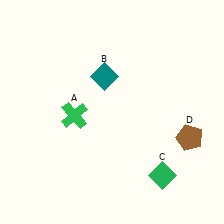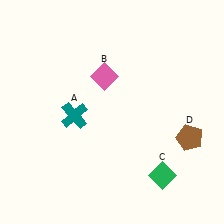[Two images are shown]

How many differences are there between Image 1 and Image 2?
There are 2 differences between the two images.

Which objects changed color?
A changed from green to teal. B changed from teal to pink.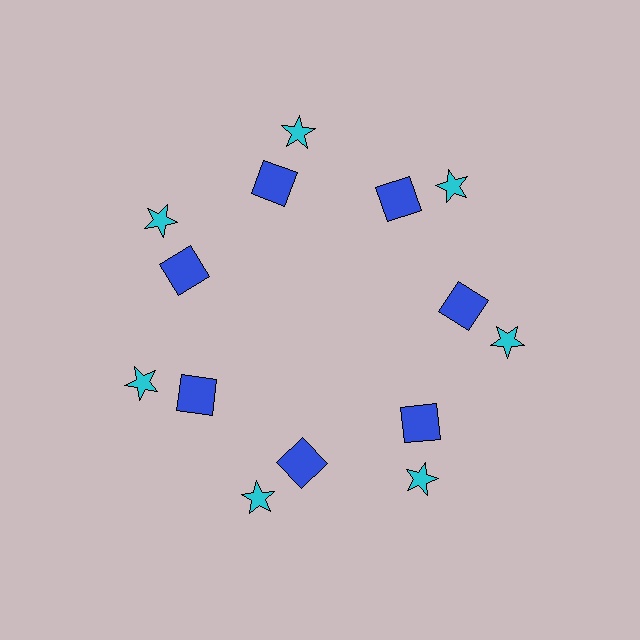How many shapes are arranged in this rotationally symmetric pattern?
There are 14 shapes, arranged in 7 groups of 2.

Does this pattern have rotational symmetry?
Yes, this pattern has 7-fold rotational symmetry. It looks the same after rotating 51 degrees around the center.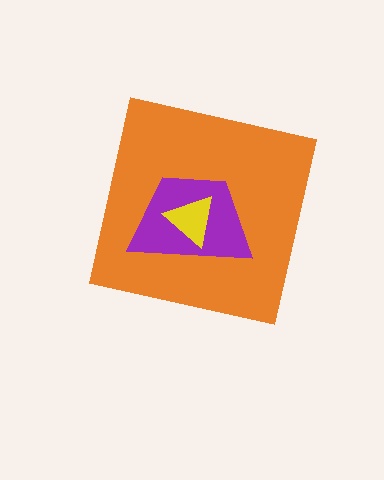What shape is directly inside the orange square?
The purple trapezoid.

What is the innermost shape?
The yellow triangle.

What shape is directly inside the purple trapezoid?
The yellow triangle.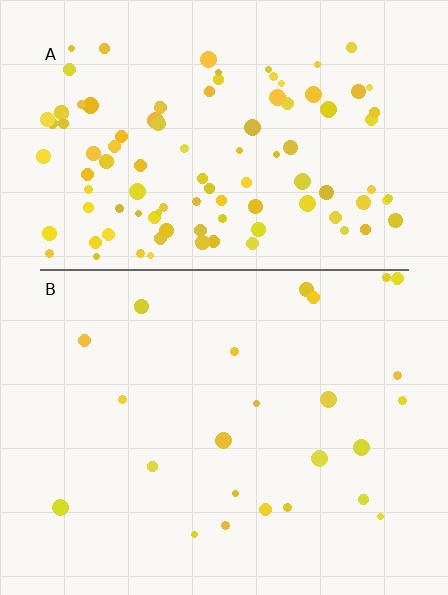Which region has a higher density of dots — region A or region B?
A (the top).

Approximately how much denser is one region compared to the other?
Approximately 4.3× — region A over region B.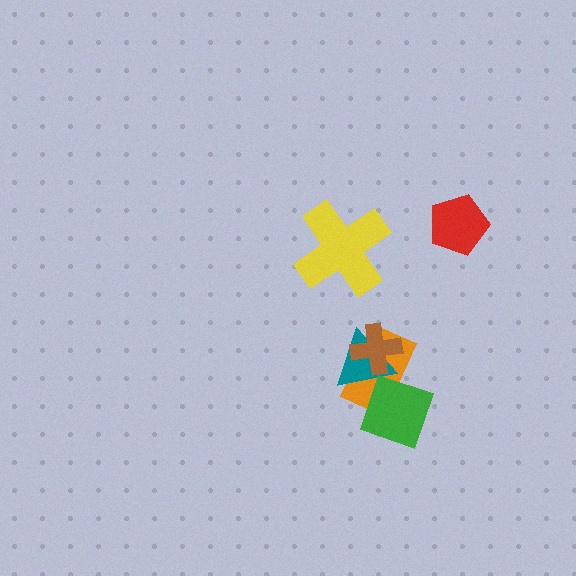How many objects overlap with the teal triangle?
3 objects overlap with the teal triangle.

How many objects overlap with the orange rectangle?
3 objects overlap with the orange rectangle.